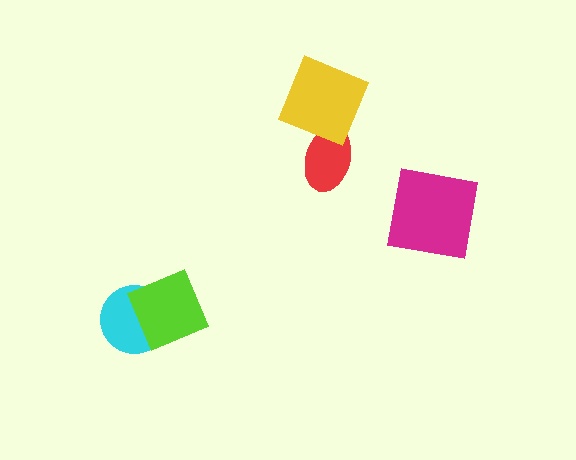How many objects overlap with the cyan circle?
1 object overlaps with the cyan circle.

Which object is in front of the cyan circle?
The lime square is in front of the cyan circle.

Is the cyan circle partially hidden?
Yes, it is partially covered by another shape.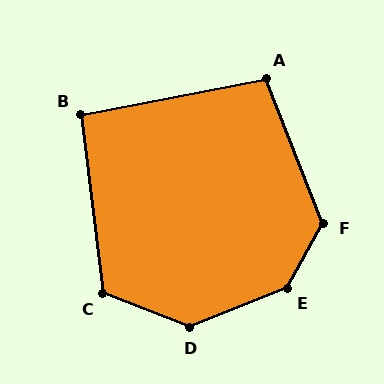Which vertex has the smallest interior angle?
B, at approximately 94 degrees.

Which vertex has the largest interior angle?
E, at approximately 141 degrees.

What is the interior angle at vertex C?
Approximately 118 degrees (obtuse).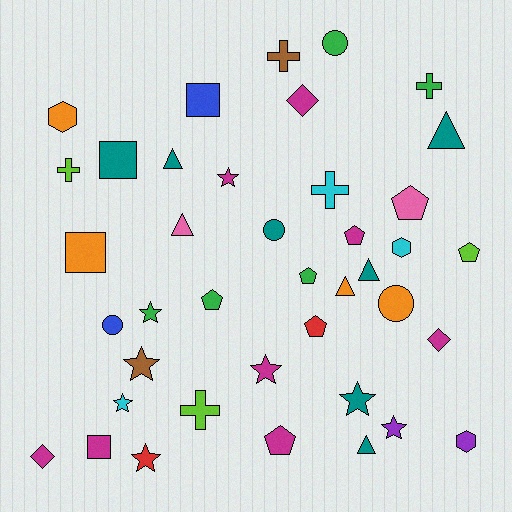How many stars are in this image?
There are 8 stars.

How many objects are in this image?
There are 40 objects.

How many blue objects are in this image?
There are 2 blue objects.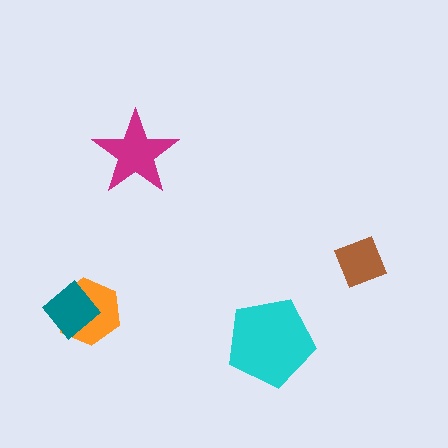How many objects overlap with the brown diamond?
0 objects overlap with the brown diamond.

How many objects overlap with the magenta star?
0 objects overlap with the magenta star.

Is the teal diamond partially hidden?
No, no other shape covers it.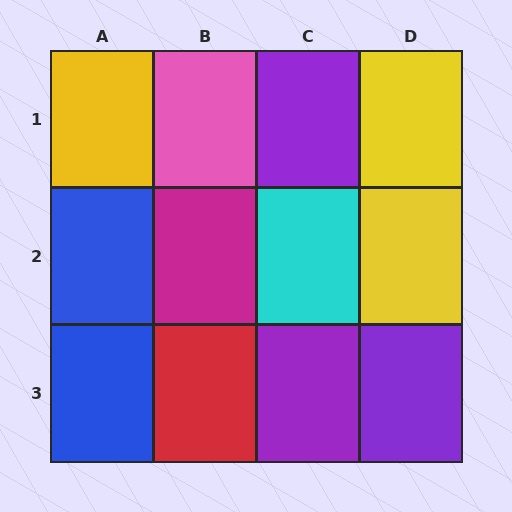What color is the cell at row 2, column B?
Magenta.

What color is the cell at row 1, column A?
Yellow.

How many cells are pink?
1 cell is pink.